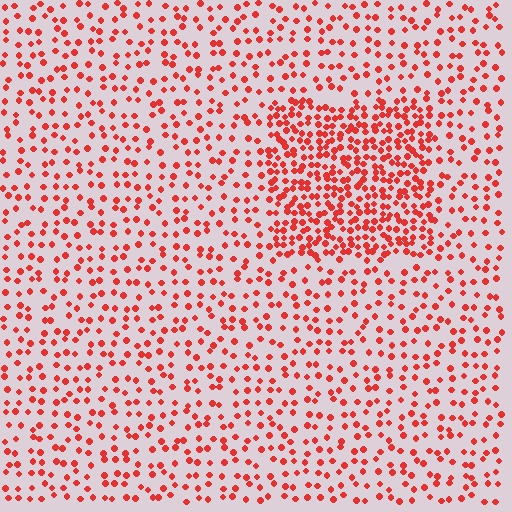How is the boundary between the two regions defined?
The boundary is defined by a change in element density (approximately 2.2x ratio). All elements are the same color, size, and shape.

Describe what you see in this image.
The image contains small red elements arranged at two different densities. A rectangle-shaped region is visible where the elements are more densely packed than the surrounding area.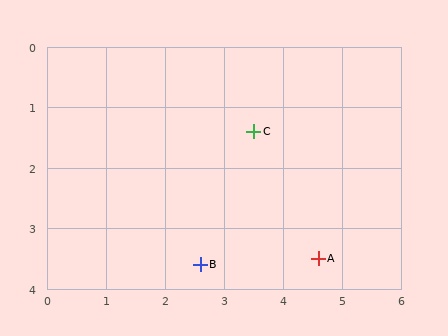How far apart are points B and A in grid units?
Points B and A are about 2.0 grid units apart.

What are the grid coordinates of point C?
Point C is at approximately (3.5, 1.4).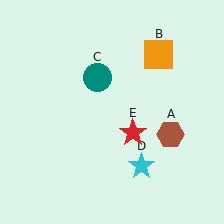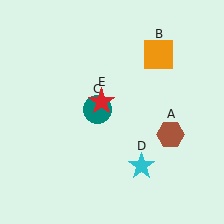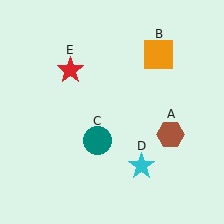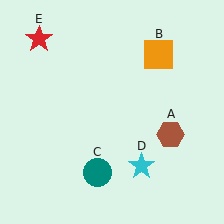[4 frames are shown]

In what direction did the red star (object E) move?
The red star (object E) moved up and to the left.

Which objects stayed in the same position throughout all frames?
Brown hexagon (object A) and orange square (object B) and cyan star (object D) remained stationary.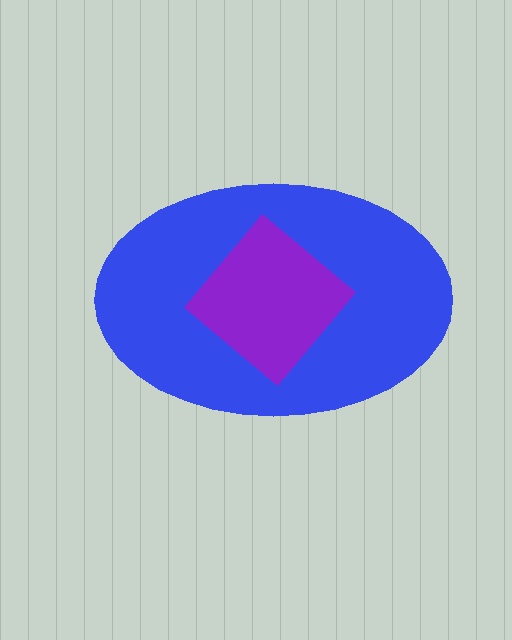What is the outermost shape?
The blue ellipse.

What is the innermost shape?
The purple diamond.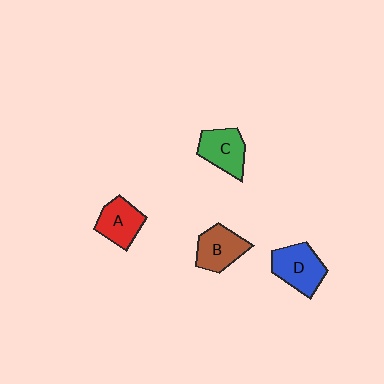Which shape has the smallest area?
Shape A (red).